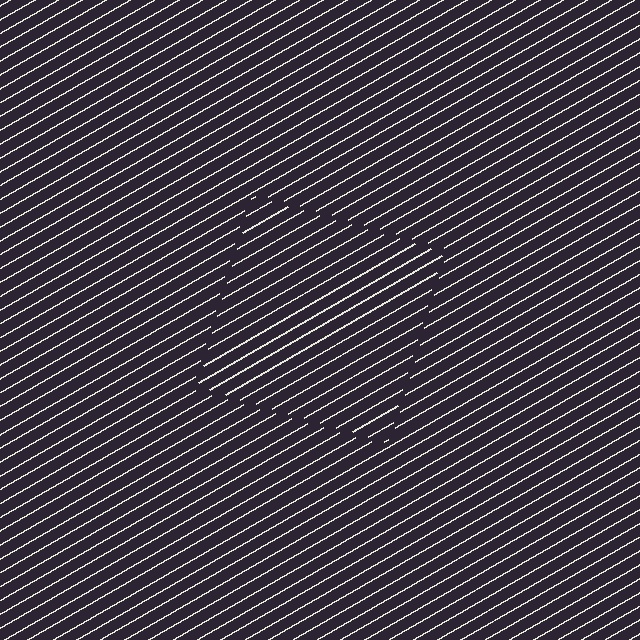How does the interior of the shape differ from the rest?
The interior of the shape contains the same grating, shifted by half a period — the contour is defined by the phase discontinuity where line-ends from the inner and outer gratings abut.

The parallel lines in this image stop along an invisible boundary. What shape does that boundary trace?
An illusory square. The interior of the shape contains the same grating, shifted by half a period — the contour is defined by the phase discontinuity where line-ends from the inner and outer gratings abut.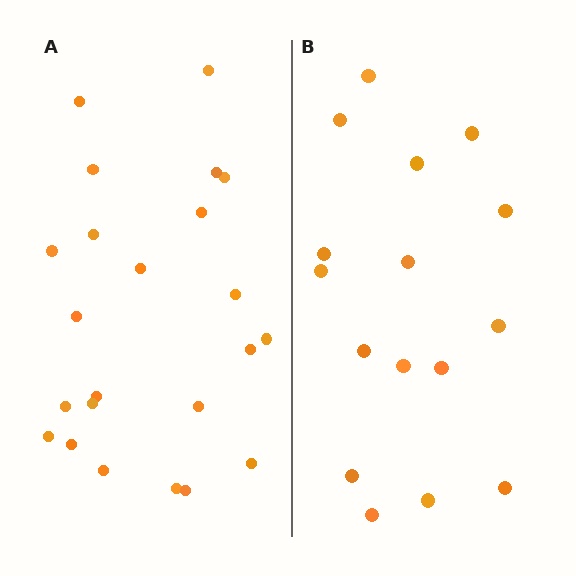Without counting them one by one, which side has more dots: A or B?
Region A (the left region) has more dots.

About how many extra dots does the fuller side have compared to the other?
Region A has roughly 8 or so more dots than region B.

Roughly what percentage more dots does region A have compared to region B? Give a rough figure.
About 45% more.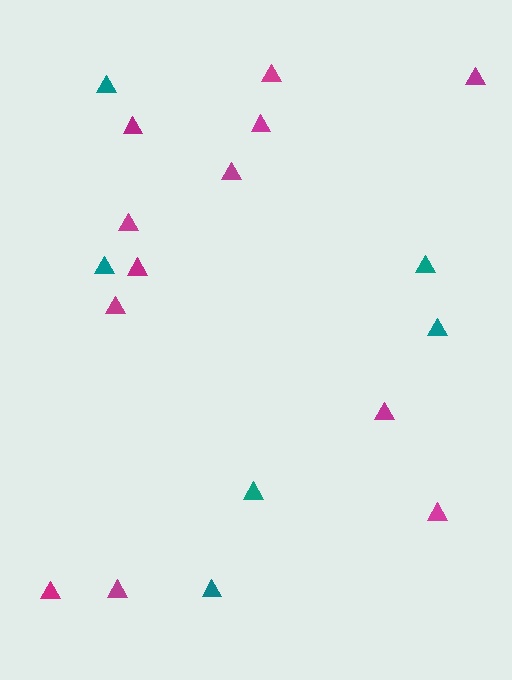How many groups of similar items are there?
There are 2 groups: one group of teal triangles (6) and one group of magenta triangles (12).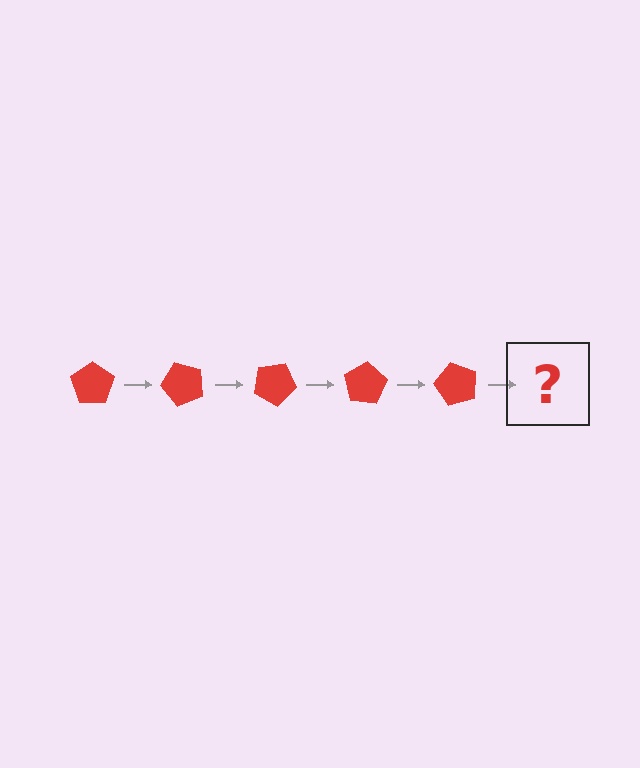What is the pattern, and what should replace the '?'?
The pattern is that the pentagon rotates 50 degrees each step. The '?' should be a red pentagon rotated 250 degrees.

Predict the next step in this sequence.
The next step is a red pentagon rotated 250 degrees.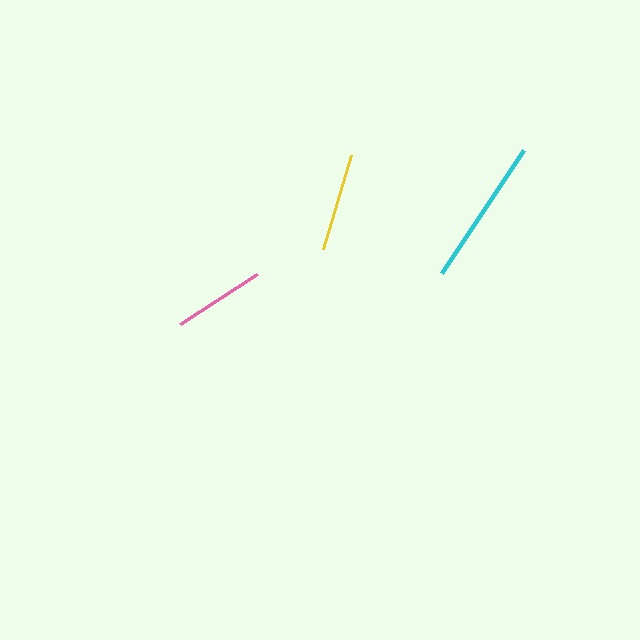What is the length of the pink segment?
The pink segment is approximately 92 pixels long.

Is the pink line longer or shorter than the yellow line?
The yellow line is longer than the pink line.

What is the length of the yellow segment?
The yellow segment is approximately 97 pixels long.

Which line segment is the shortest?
The pink line is the shortest at approximately 92 pixels.